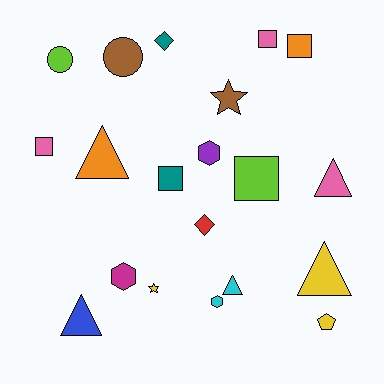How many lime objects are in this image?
There are 2 lime objects.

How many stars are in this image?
There are 2 stars.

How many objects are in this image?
There are 20 objects.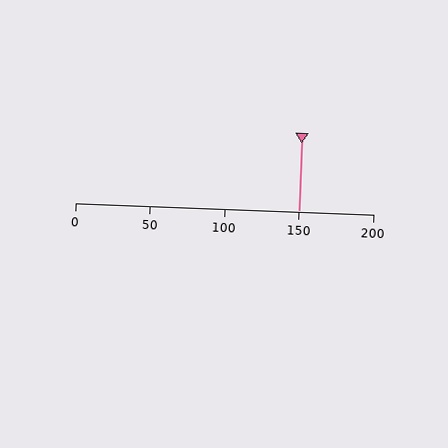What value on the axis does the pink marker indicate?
The marker indicates approximately 150.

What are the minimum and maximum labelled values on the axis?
The axis runs from 0 to 200.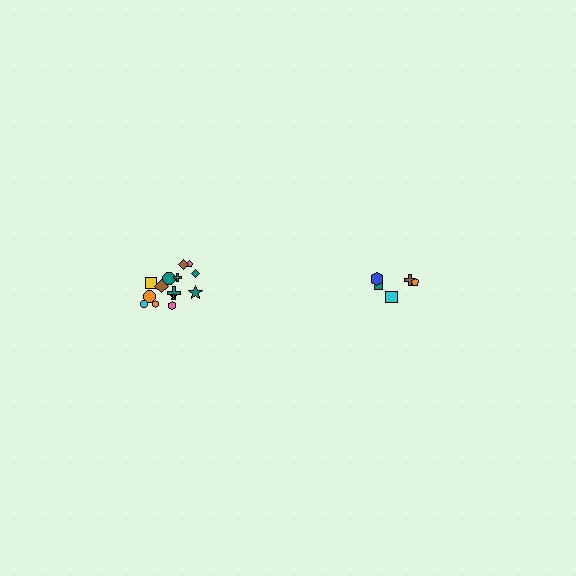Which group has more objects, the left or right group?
The left group.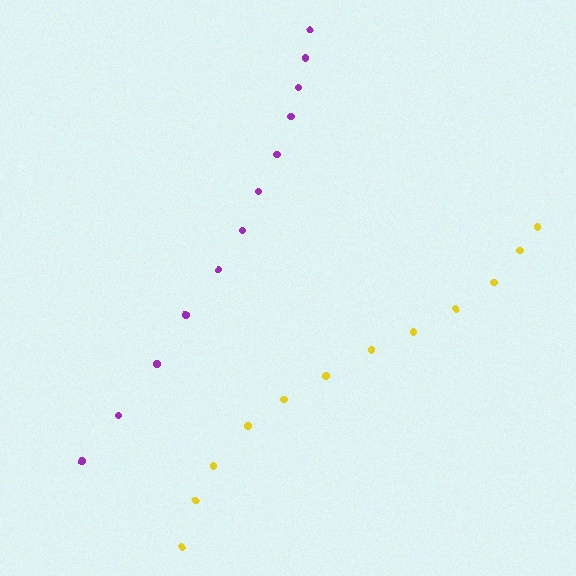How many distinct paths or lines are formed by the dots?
There are 2 distinct paths.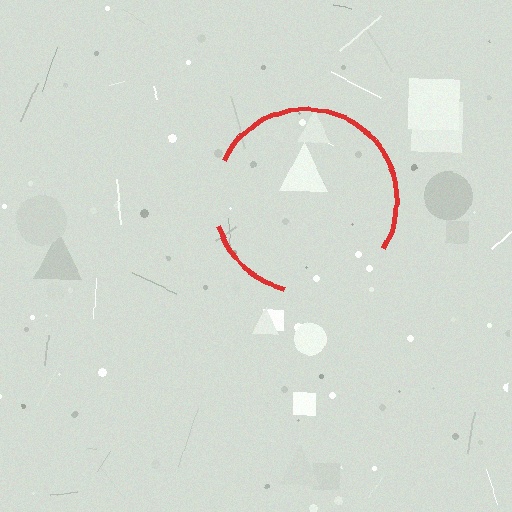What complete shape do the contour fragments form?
The contour fragments form a circle.